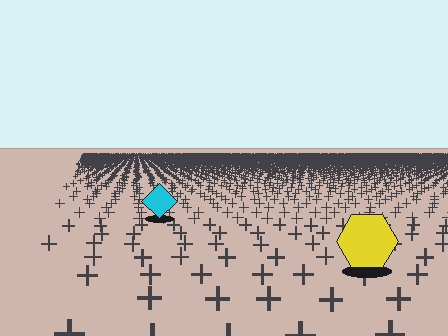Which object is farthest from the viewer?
The cyan diamond is farthest from the viewer. It appears smaller and the ground texture around it is denser.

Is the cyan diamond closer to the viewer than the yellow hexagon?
No. The yellow hexagon is closer — you can tell from the texture gradient: the ground texture is coarser near it.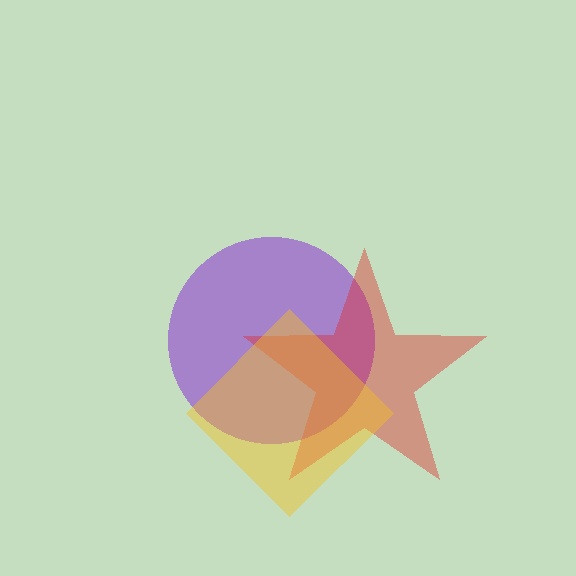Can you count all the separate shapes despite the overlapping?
Yes, there are 3 separate shapes.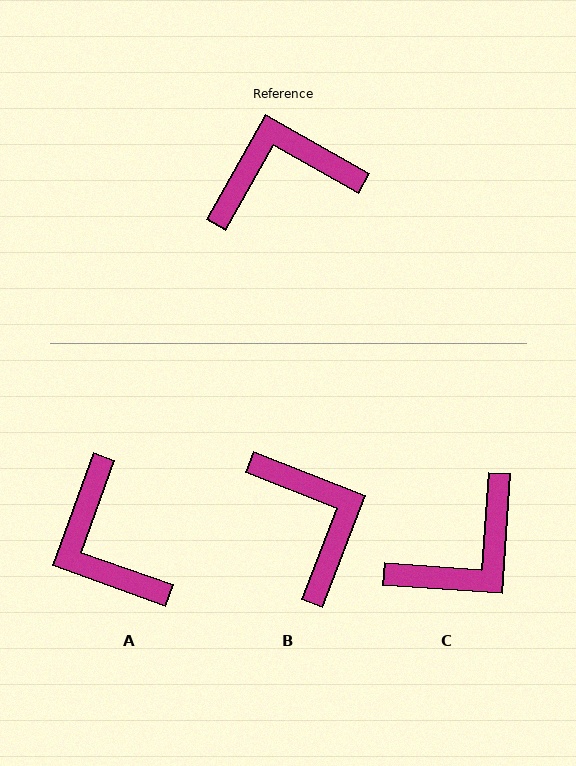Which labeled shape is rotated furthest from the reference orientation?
C, about 155 degrees away.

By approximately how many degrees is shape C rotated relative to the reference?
Approximately 155 degrees clockwise.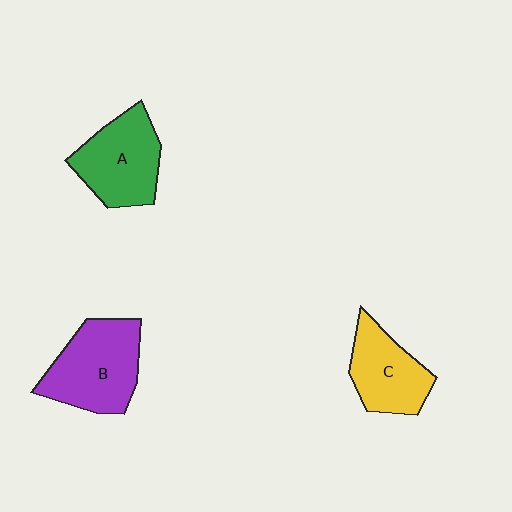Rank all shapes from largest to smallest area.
From largest to smallest: B (purple), A (green), C (yellow).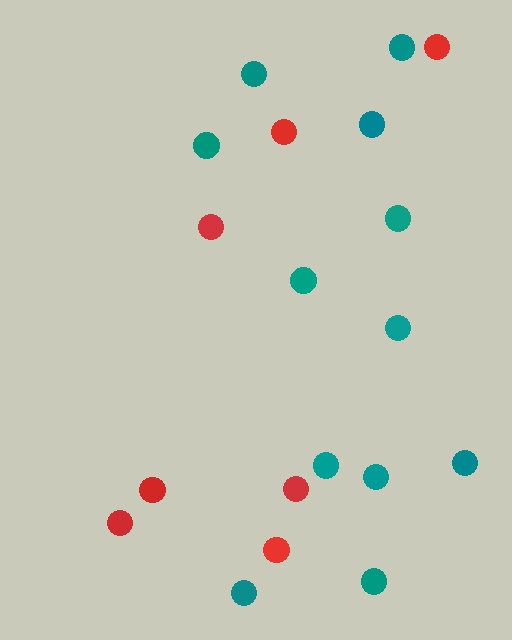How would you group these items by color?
There are 2 groups: one group of red circles (7) and one group of teal circles (12).